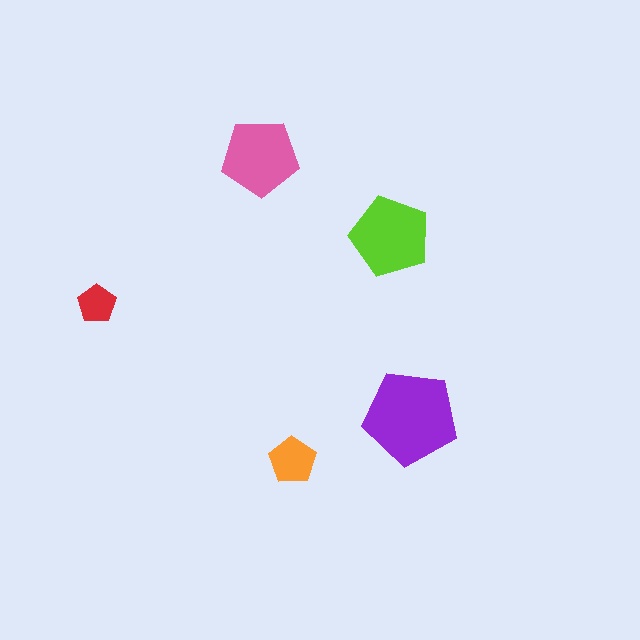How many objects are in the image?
There are 5 objects in the image.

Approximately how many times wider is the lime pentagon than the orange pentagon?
About 1.5 times wider.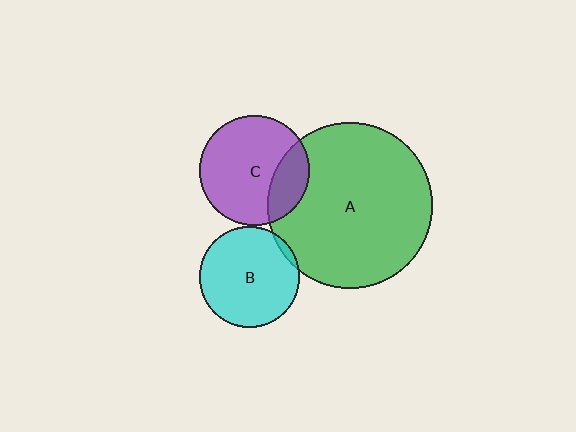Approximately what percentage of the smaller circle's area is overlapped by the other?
Approximately 5%.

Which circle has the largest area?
Circle A (green).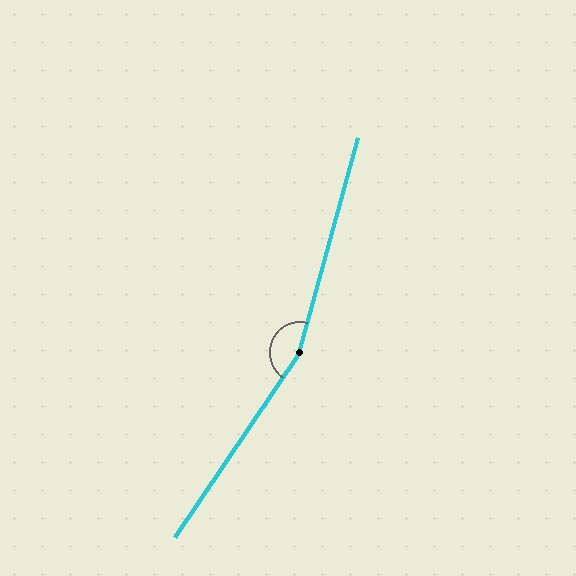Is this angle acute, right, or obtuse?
It is obtuse.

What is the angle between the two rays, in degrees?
Approximately 161 degrees.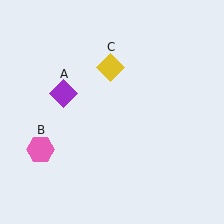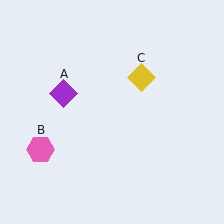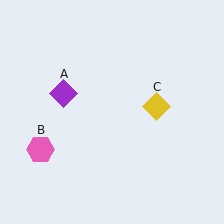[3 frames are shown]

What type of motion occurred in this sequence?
The yellow diamond (object C) rotated clockwise around the center of the scene.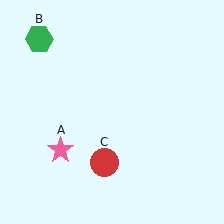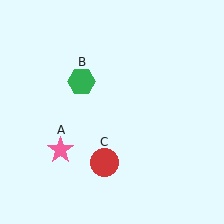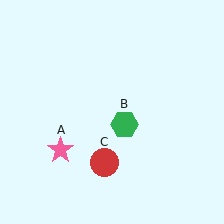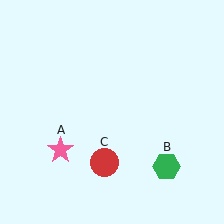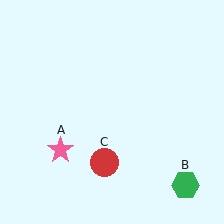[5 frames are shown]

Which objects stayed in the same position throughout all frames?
Pink star (object A) and red circle (object C) remained stationary.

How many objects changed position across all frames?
1 object changed position: green hexagon (object B).